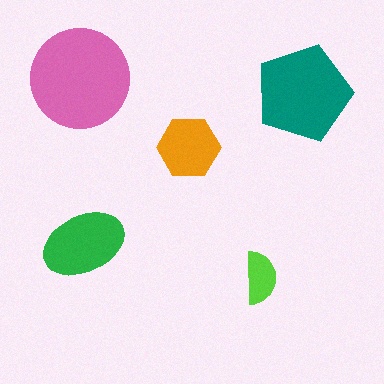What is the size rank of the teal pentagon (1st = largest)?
2nd.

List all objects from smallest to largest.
The lime semicircle, the orange hexagon, the green ellipse, the teal pentagon, the pink circle.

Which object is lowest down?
The lime semicircle is bottommost.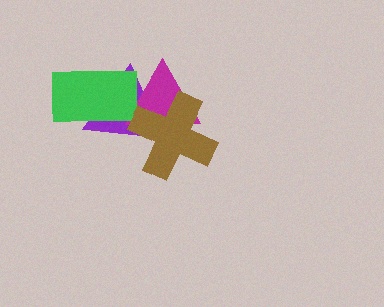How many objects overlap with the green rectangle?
2 objects overlap with the green rectangle.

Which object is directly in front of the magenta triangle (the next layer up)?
The green rectangle is directly in front of the magenta triangle.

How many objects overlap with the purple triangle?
3 objects overlap with the purple triangle.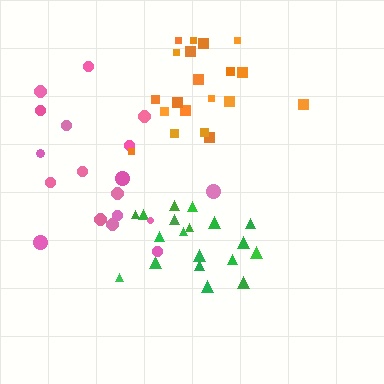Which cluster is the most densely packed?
Green.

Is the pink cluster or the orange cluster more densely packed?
Orange.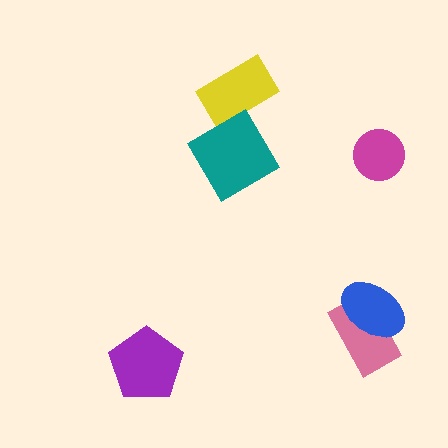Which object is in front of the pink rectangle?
The blue ellipse is in front of the pink rectangle.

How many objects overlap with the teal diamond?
0 objects overlap with the teal diamond.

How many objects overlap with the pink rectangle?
1 object overlaps with the pink rectangle.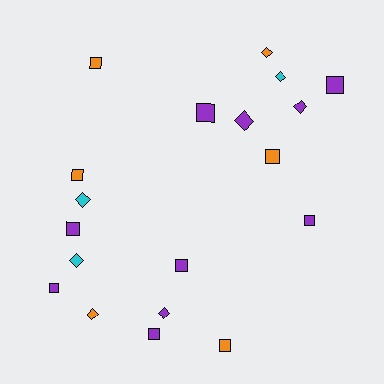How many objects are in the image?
There are 19 objects.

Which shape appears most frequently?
Square, with 11 objects.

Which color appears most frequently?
Purple, with 10 objects.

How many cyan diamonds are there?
There are 3 cyan diamonds.